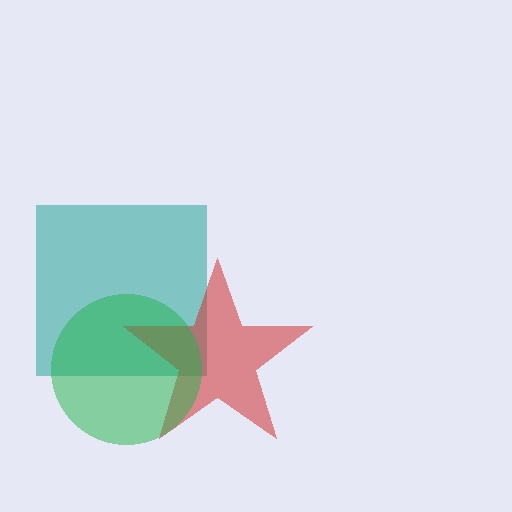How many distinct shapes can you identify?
There are 3 distinct shapes: a teal square, a red star, a green circle.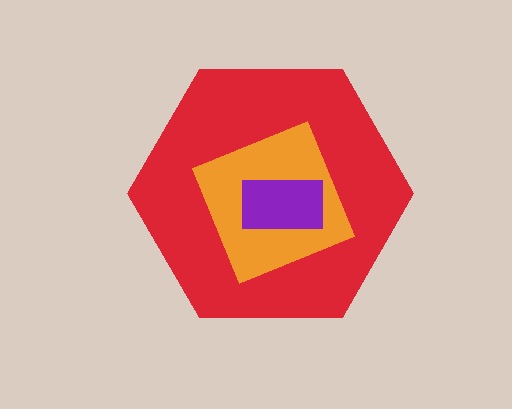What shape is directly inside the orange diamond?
The purple rectangle.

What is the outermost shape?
The red hexagon.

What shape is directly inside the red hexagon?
The orange diamond.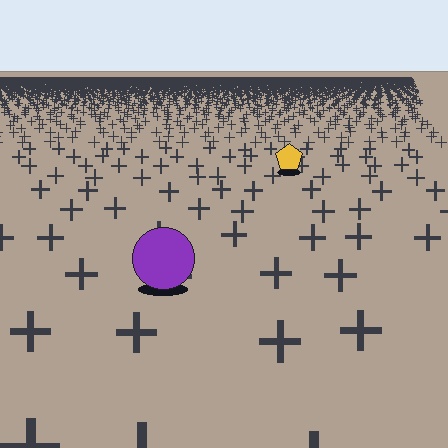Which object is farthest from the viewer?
The yellow pentagon is farthest from the viewer. It appears smaller and the ground texture around it is denser.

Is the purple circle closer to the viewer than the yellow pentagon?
Yes. The purple circle is closer — you can tell from the texture gradient: the ground texture is coarser near it.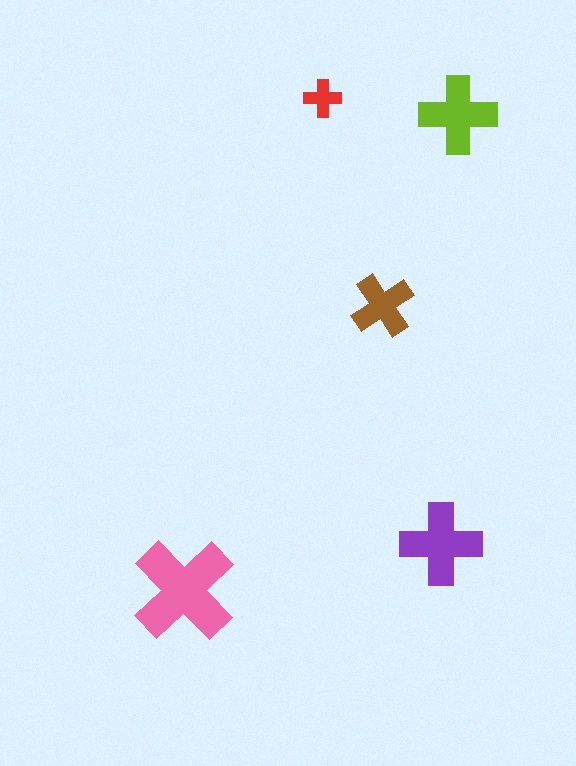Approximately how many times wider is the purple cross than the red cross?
About 2 times wider.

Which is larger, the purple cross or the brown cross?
The purple one.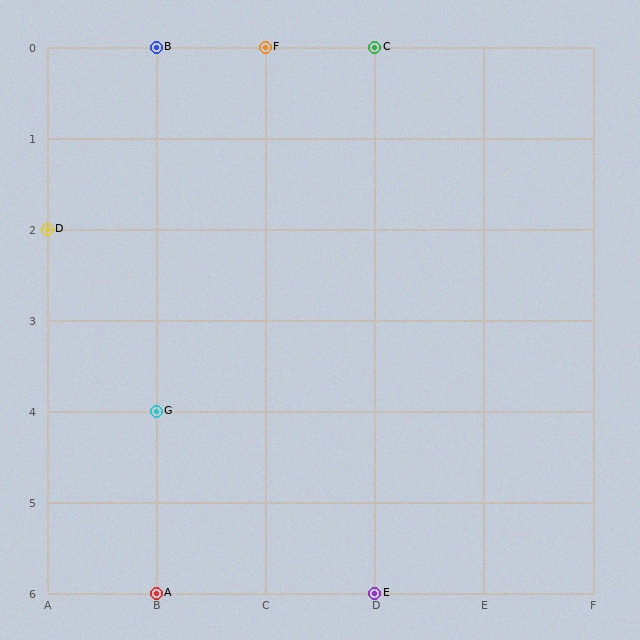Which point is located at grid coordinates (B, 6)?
Point A is at (B, 6).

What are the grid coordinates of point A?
Point A is at grid coordinates (B, 6).